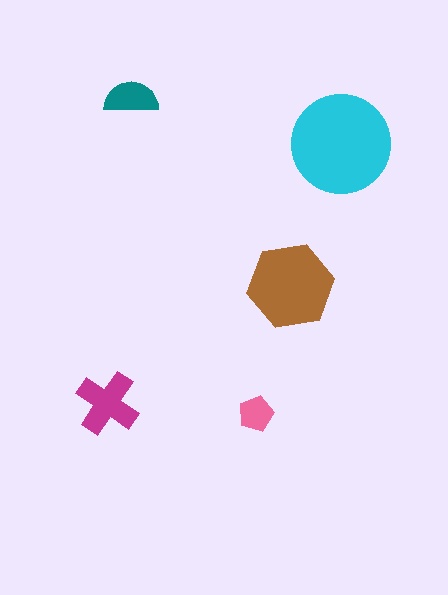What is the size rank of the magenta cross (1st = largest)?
3rd.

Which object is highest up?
The teal semicircle is topmost.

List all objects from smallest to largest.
The pink pentagon, the teal semicircle, the magenta cross, the brown hexagon, the cyan circle.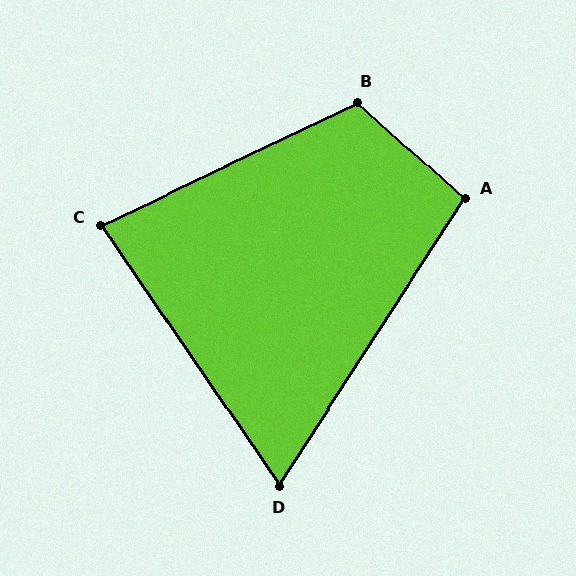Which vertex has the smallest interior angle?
D, at approximately 67 degrees.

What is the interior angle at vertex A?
Approximately 99 degrees (obtuse).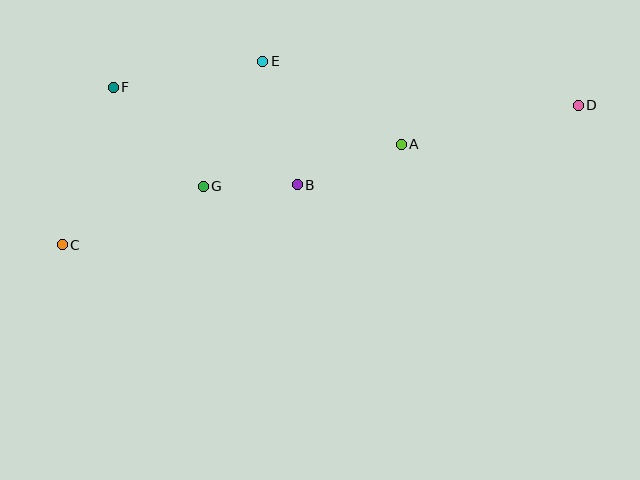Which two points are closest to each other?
Points B and G are closest to each other.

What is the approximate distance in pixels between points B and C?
The distance between B and C is approximately 243 pixels.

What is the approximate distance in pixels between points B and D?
The distance between B and D is approximately 292 pixels.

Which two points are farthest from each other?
Points C and D are farthest from each other.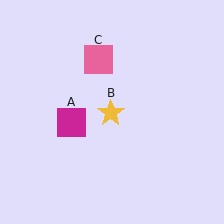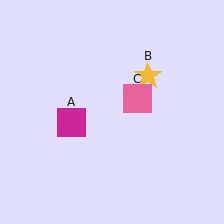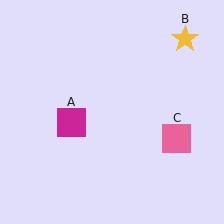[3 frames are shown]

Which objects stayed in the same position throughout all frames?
Magenta square (object A) remained stationary.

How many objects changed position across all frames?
2 objects changed position: yellow star (object B), pink square (object C).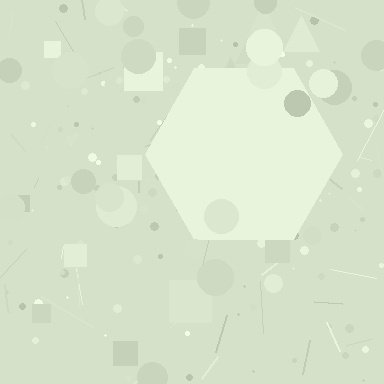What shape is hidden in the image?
A hexagon is hidden in the image.